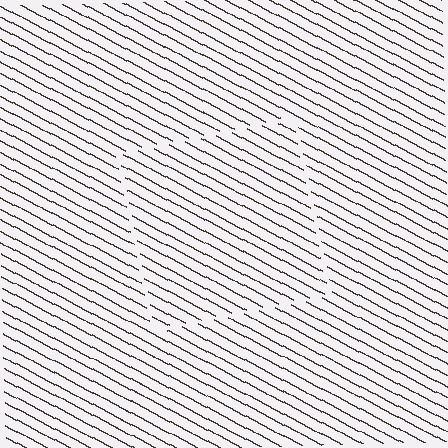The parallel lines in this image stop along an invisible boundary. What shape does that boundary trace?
An illusory square. The interior of the shape contains the same grating, shifted by half a period — the contour is defined by the phase discontinuity where line-ends from the inner and outer gratings abut.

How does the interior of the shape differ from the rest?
The interior of the shape contains the same grating, shifted by half a period — the contour is defined by the phase discontinuity where line-ends from the inner and outer gratings abut.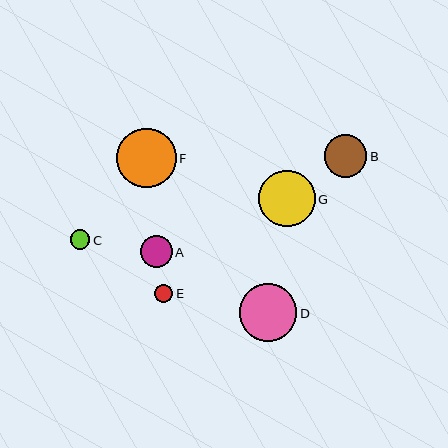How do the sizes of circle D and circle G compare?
Circle D and circle G are approximately the same size.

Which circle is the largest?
Circle F is the largest with a size of approximately 60 pixels.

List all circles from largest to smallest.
From largest to smallest: F, D, G, B, A, C, E.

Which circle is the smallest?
Circle E is the smallest with a size of approximately 18 pixels.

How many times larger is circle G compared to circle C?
Circle G is approximately 2.9 times the size of circle C.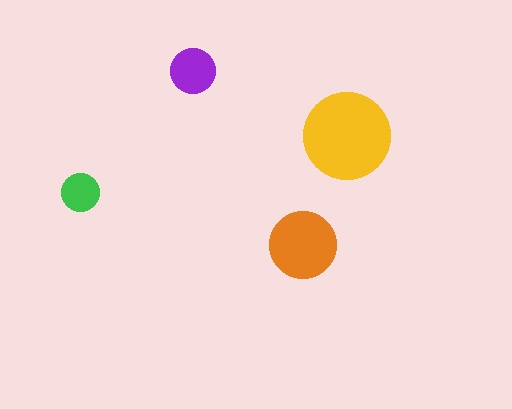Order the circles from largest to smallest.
the yellow one, the orange one, the purple one, the green one.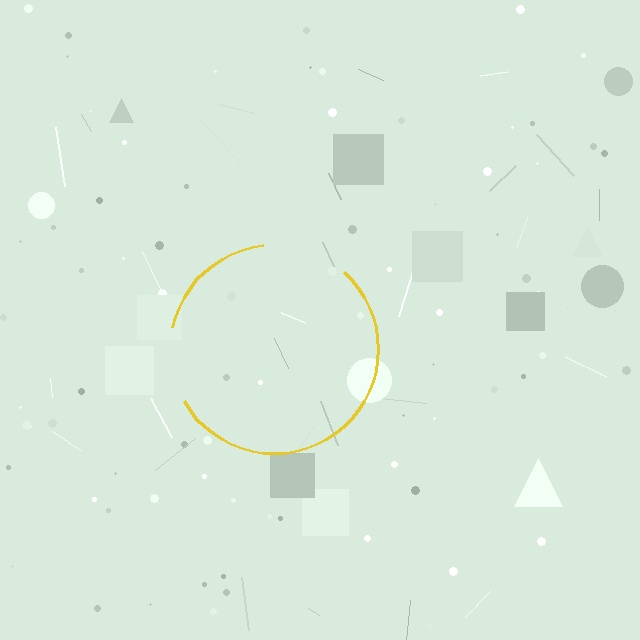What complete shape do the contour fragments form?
The contour fragments form a circle.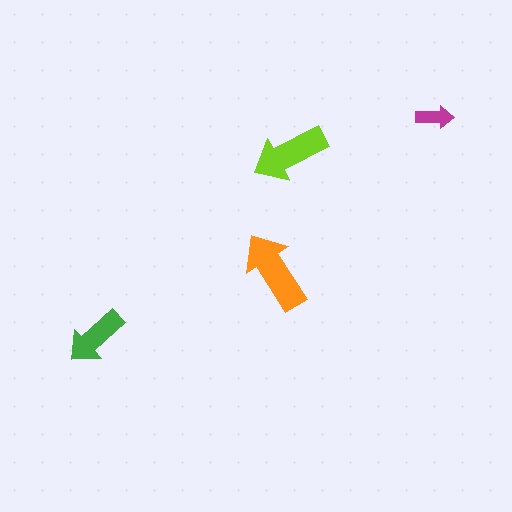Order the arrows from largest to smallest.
the orange one, the lime one, the green one, the magenta one.